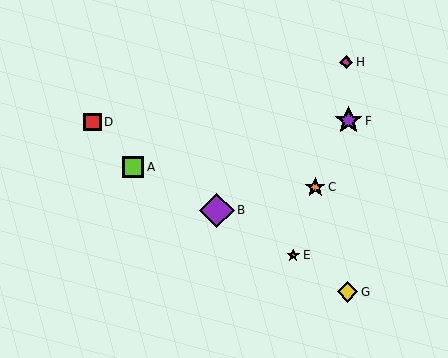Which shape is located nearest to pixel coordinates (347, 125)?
The purple star (labeled F) at (348, 121) is nearest to that location.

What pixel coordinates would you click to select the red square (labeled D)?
Click at (92, 122) to select the red square D.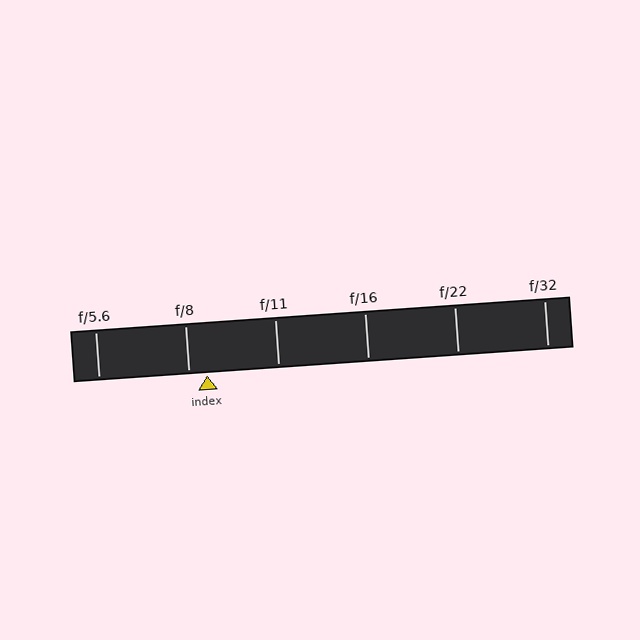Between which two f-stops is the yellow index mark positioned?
The index mark is between f/8 and f/11.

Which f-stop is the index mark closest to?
The index mark is closest to f/8.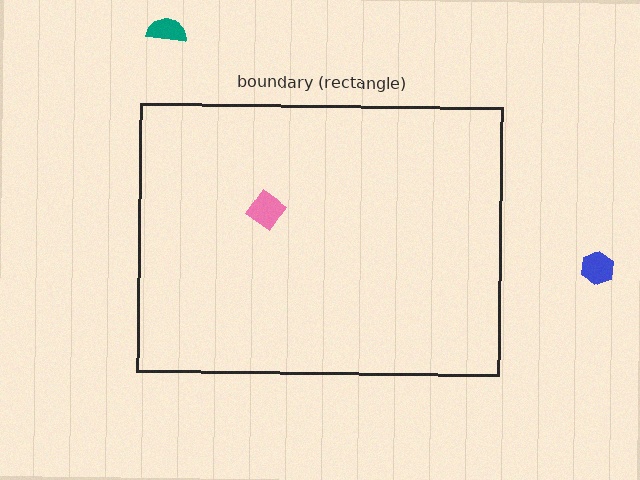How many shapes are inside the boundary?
1 inside, 2 outside.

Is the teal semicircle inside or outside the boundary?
Outside.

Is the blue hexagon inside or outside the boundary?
Outside.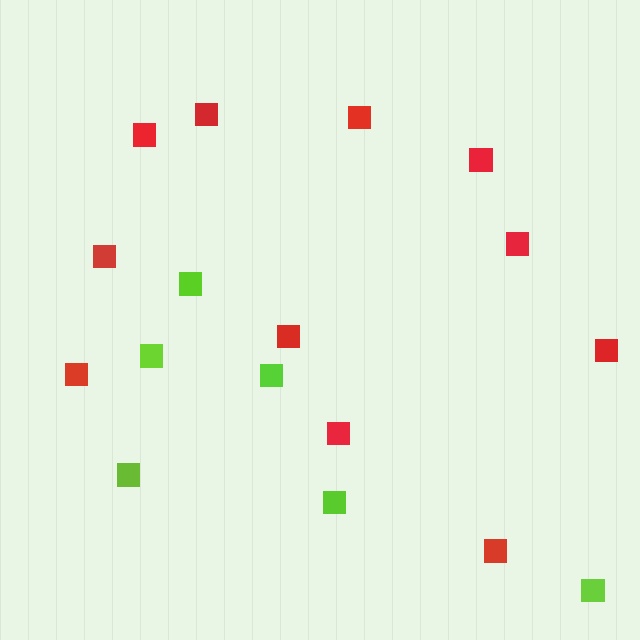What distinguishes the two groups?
There are 2 groups: one group of red squares (11) and one group of lime squares (6).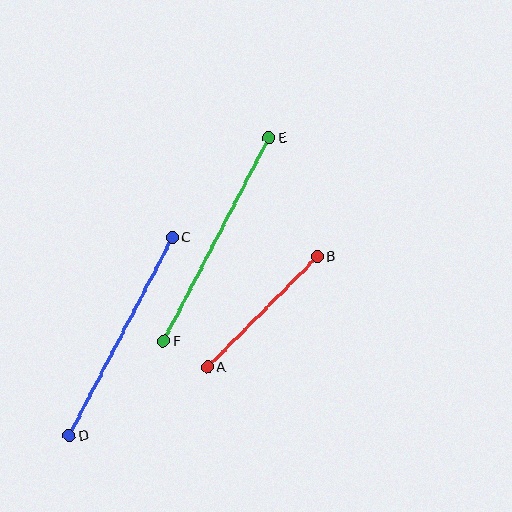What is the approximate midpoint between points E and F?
The midpoint is at approximately (216, 239) pixels.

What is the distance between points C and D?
The distance is approximately 223 pixels.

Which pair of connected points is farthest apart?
Points E and F are farthest apart.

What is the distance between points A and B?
The distance is approximately 155 pixels.